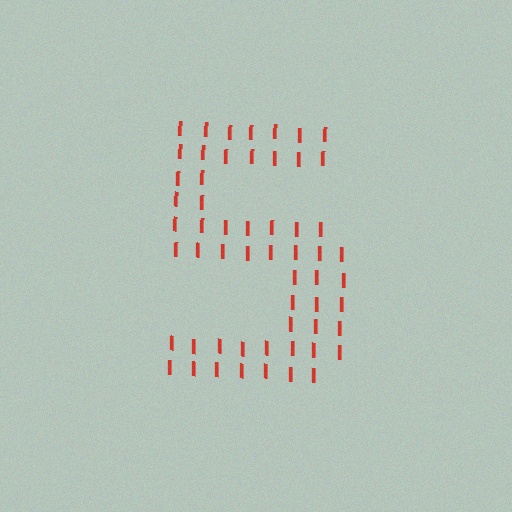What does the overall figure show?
The overall figure shows the digit 5.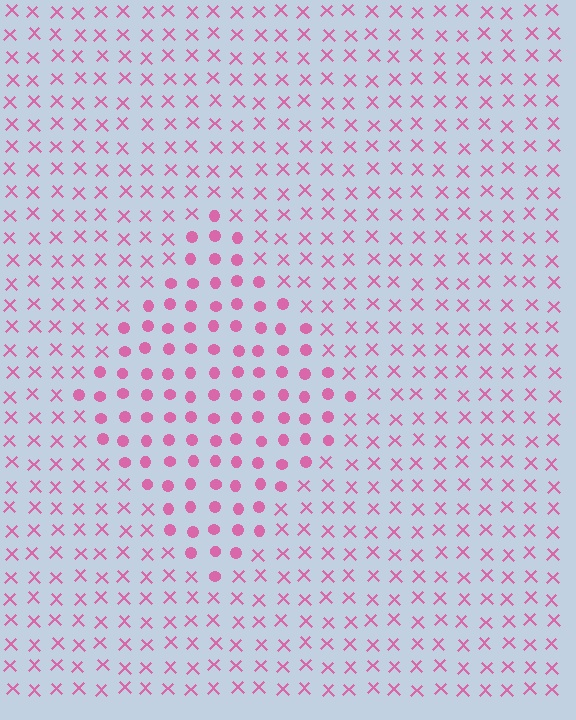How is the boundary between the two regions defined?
The boundary is defined by a change in element shape: circles inside vs. X marks outside. All elements share the same color and spacing.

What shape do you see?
I see a diamond.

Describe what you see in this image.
The image is filled with small pink elements arranged in a uniform grid. A diamond-shaped region contains circles, while the surrounding area contains X marks. The boundary is defined purely by the change in element shape.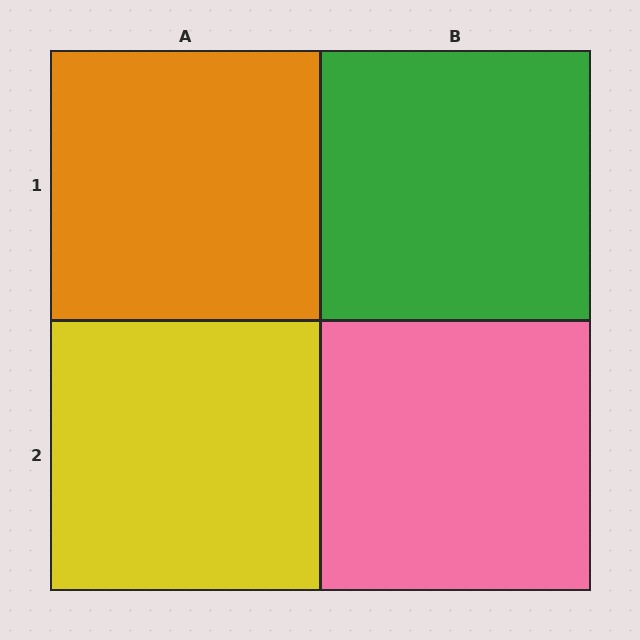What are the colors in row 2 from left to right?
Yellow, pink.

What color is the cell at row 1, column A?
Orange.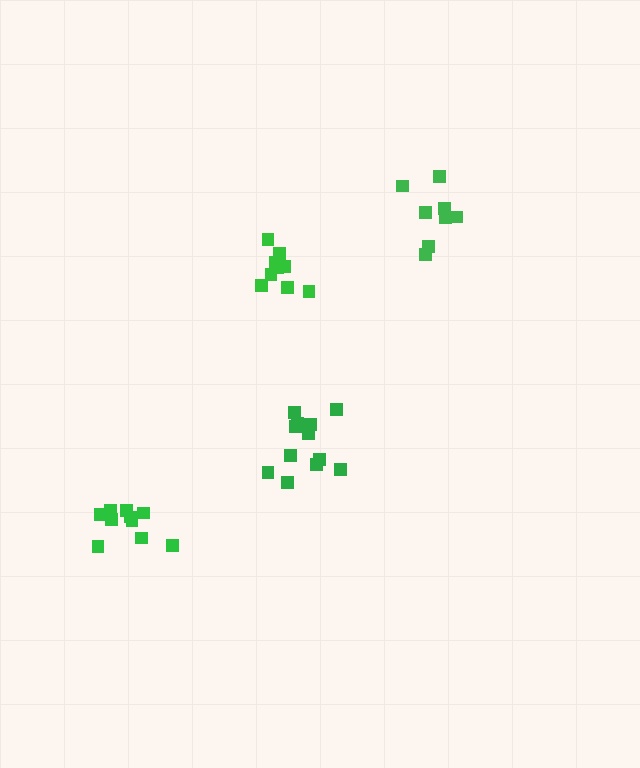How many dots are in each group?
Group 1: 9 dots, Group 2: 8 dots, Group 3: 12 dots, Group 4: 10 dots (39 total).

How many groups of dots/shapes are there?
There are 4 groups.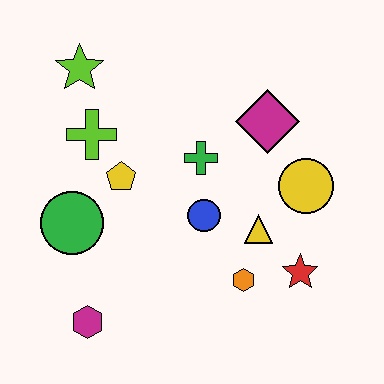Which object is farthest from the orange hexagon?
The lime star is farthest from the orange hexagon.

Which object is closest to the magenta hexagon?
The green circle is closest to the magenta hexagon.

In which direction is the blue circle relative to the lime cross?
The blue circle is to the right of the lime cross.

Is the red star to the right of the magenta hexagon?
Yes